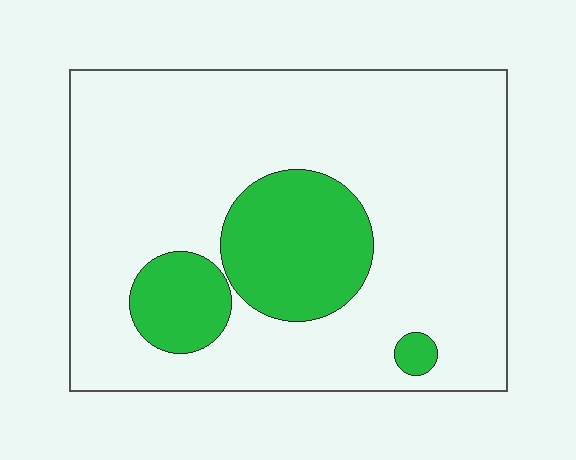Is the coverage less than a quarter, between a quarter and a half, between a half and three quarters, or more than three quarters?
Less than a quarter.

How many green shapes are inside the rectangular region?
3.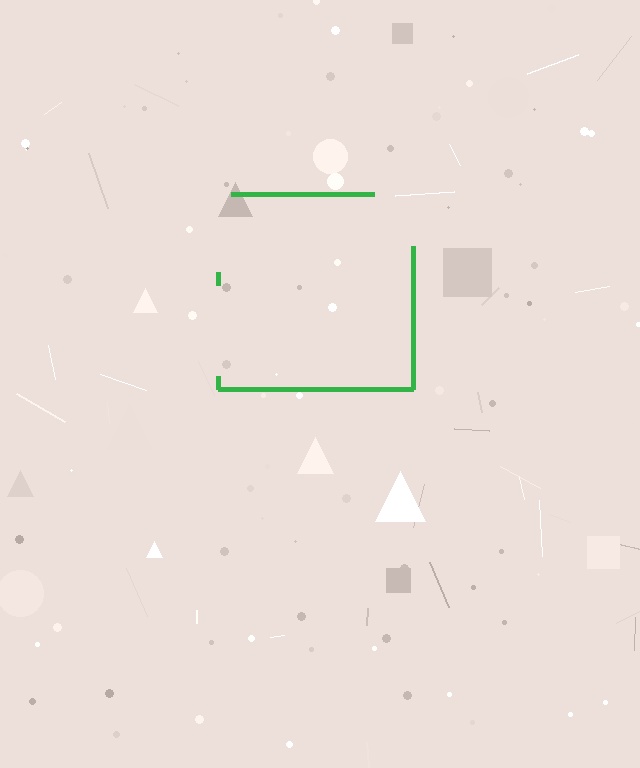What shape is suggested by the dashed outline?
The dashed outline suggests a square.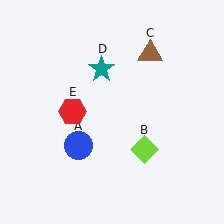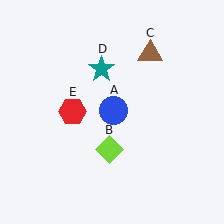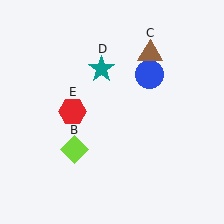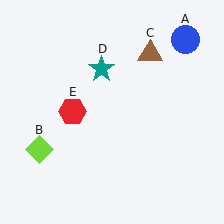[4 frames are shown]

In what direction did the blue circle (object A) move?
The blue circle (object A) moved up and to the right.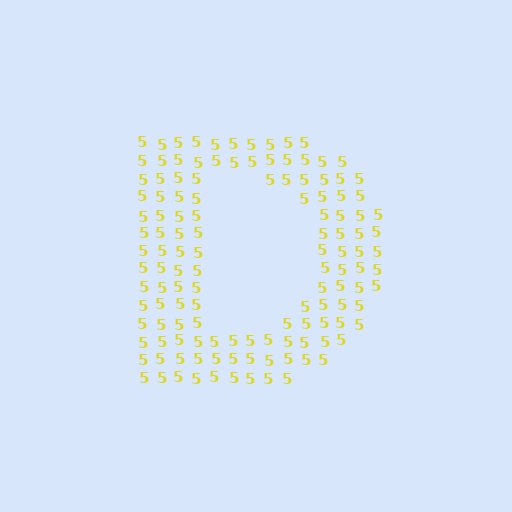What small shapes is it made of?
It is made of small digit 5's.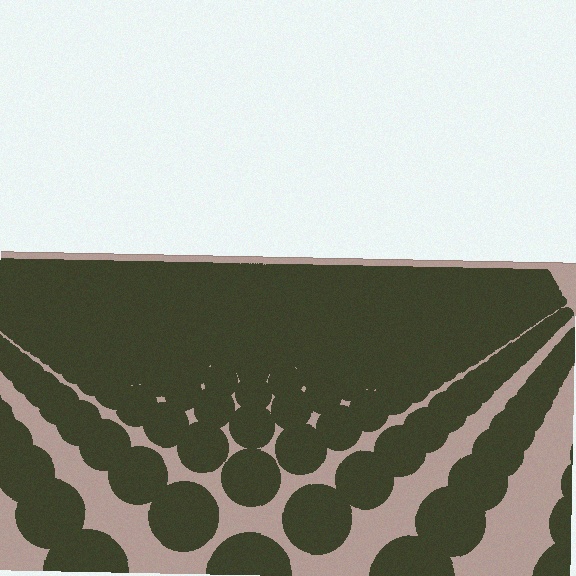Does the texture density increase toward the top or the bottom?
Density increases toward the top.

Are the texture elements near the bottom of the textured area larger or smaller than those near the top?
Larger. Near the bottom, elements are closer to the viewer and appear at a bigger on-screen size.